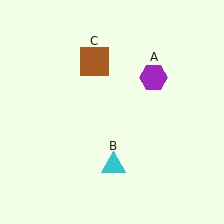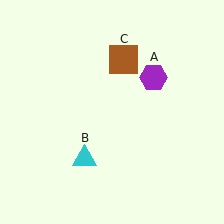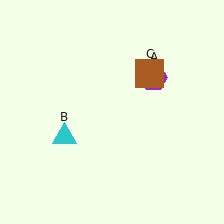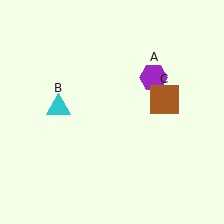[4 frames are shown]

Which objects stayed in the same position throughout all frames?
Purple hexagon (object A) remained stationary.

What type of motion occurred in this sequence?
The cyan triangle (object B), brown square (object C) rotated clockwise around the center of the scene.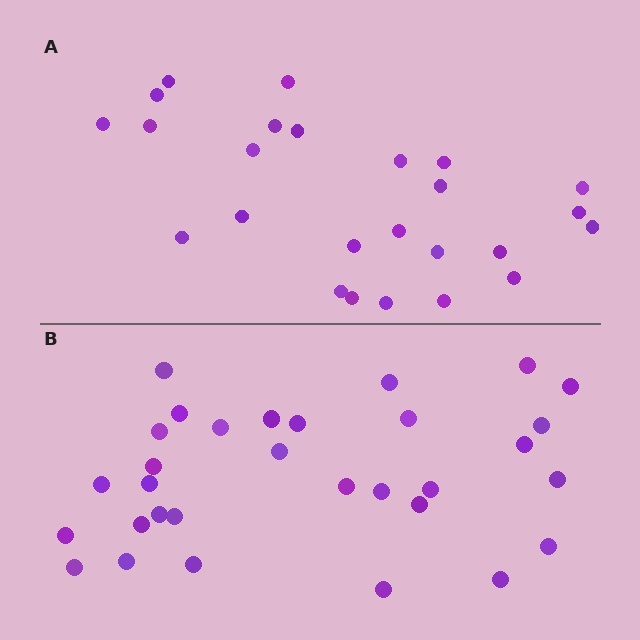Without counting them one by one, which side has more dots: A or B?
Region B (the bottom region) has more dots.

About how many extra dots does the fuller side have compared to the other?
Region B has about 6 more dots than region A.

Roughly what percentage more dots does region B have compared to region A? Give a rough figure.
About 25% more.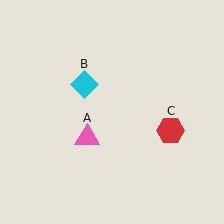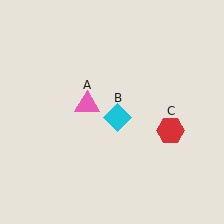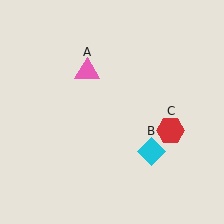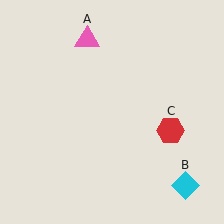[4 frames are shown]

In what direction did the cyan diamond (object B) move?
The cyan diamond (object B) moved down and to the right.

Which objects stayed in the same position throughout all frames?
Red hexagon (object C) remained stationary.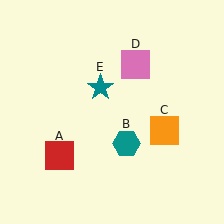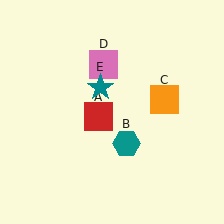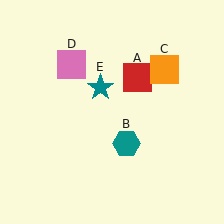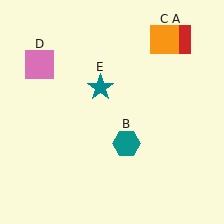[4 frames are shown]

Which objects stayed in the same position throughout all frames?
Teal hexagon (object B) and teal star (object E) remained stationary.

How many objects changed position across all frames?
3 objects changed position: red square (object A), orange square (object C), pink square (object D).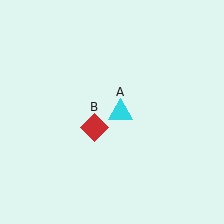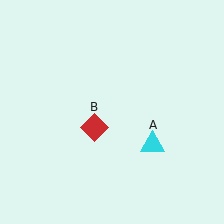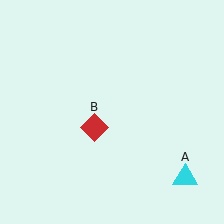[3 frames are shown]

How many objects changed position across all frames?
1 object changed position: cyan triangle (object A).